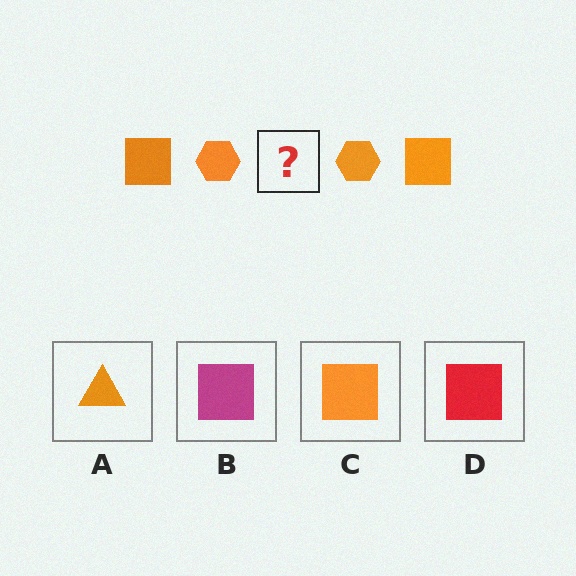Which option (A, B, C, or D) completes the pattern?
C.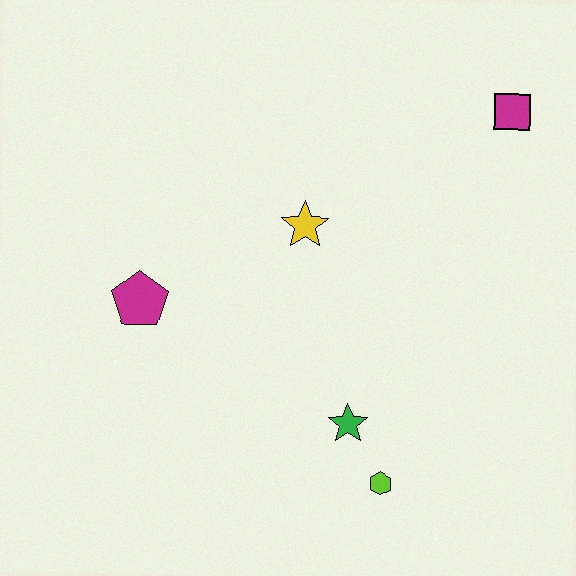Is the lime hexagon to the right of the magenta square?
No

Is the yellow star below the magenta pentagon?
No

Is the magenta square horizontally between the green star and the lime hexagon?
No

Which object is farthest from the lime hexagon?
The magenta square is farthest from the lime hexagon.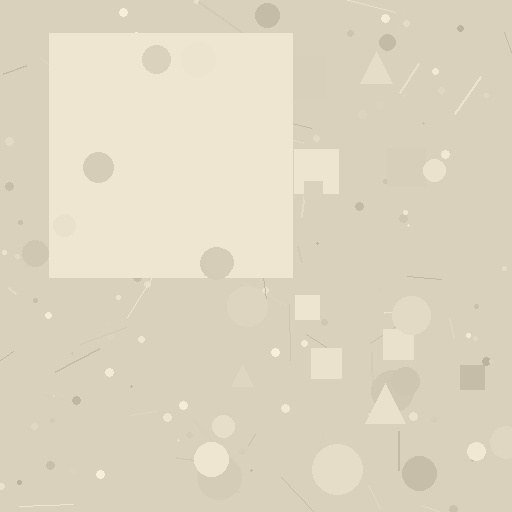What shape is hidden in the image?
A square is hidden in the image.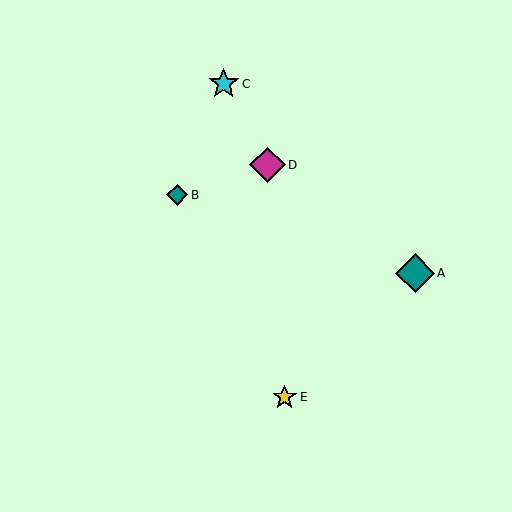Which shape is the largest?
The teal diamond (labeled A) is the largest.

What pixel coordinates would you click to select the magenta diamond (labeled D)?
Click at (267, 165) to select the magenta diamond D.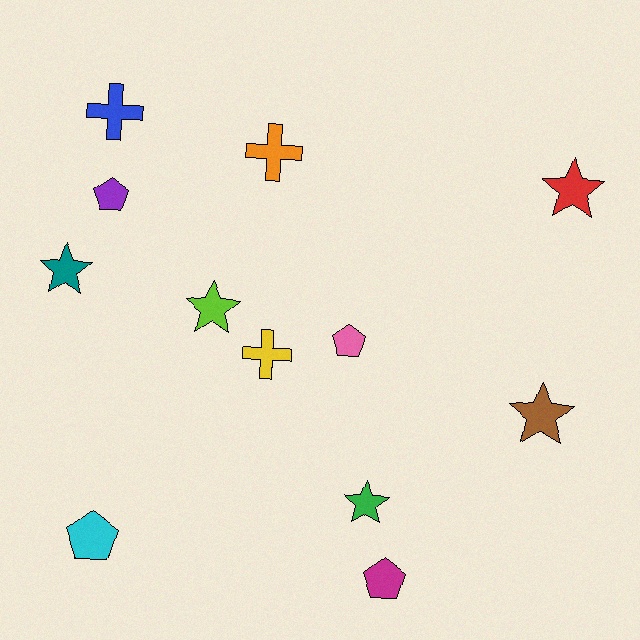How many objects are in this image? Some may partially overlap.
There are 12 objects.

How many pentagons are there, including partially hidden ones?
There are 4 pentagons.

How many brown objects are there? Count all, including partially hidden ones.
There is 1 brown object.